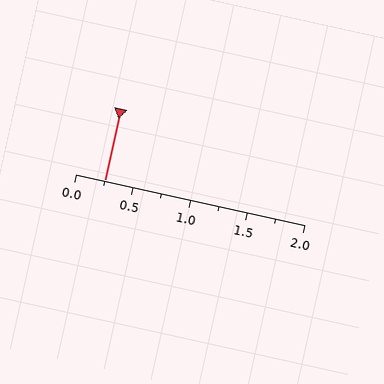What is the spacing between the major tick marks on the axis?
The major ticks are spaced 0.5 apart.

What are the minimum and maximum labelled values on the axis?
The axis runs from 0.0 to 2.0.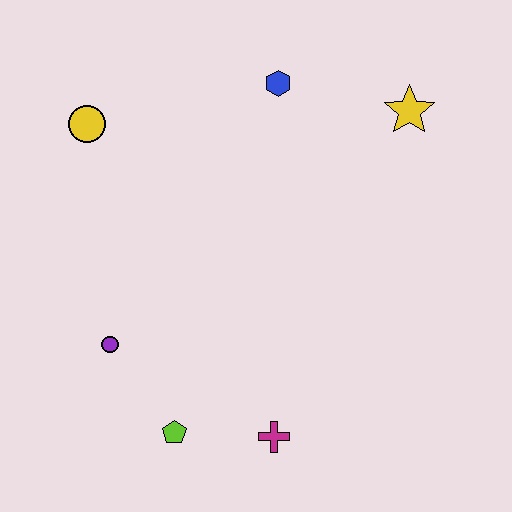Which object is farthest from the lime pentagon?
The yellow star is farthest from the lime pentagon.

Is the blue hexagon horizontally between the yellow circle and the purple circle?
No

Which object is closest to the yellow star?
The blue hexagon is closest to the yellow star.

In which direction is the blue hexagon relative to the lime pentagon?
The blue hexagon is above the lime pentagon.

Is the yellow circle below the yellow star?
Yes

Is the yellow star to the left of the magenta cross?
No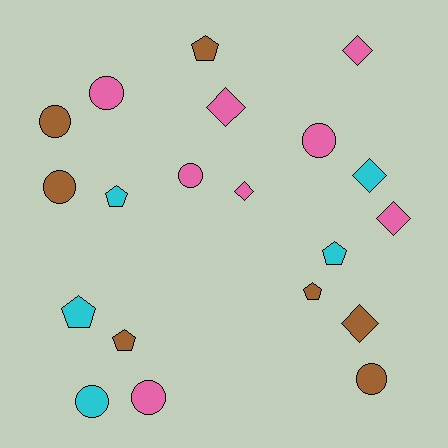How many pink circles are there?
There are 4 pink circles.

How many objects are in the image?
There are 20 objects.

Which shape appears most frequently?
Circle, with 8 objects.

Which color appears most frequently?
Pink, with 8 objects.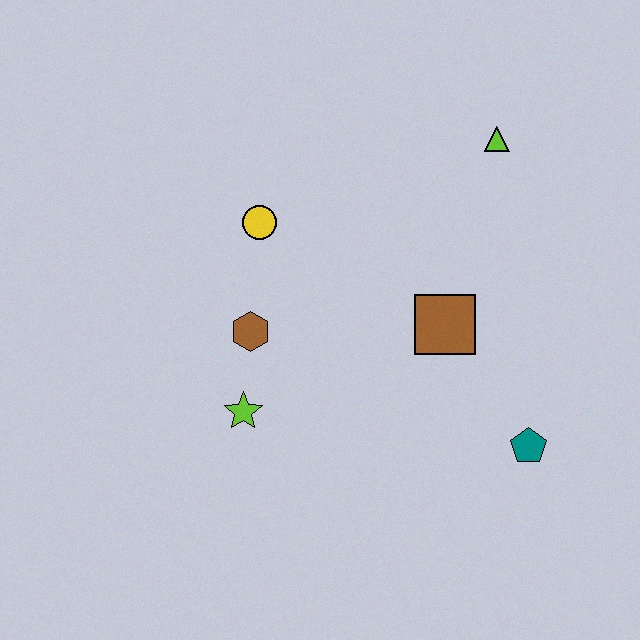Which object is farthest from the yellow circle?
The teal pentagon is farthest from the yellow circle.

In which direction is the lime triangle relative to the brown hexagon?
The lime triangle is to the right of the brown hexagon.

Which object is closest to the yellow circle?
The brown hexagon is closest to the yellow circle.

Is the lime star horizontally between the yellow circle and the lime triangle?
No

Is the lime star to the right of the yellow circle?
No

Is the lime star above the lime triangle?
No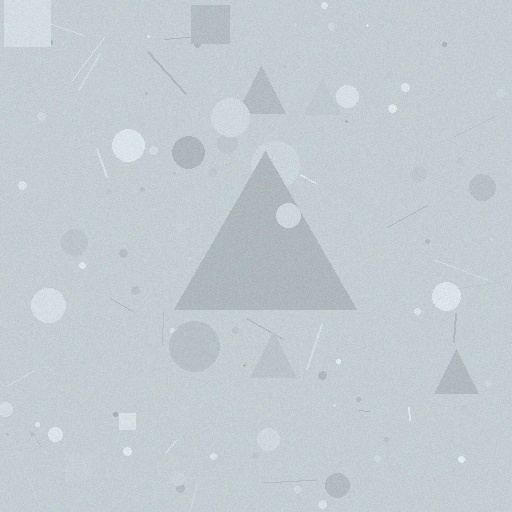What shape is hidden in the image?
A triangle is hidden in the image.